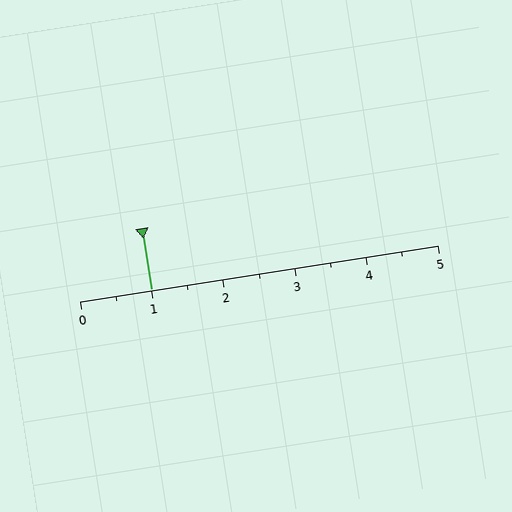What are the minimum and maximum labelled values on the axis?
The axis runs from 0 to 5.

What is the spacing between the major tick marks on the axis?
The major ticks are spaced 1 apart.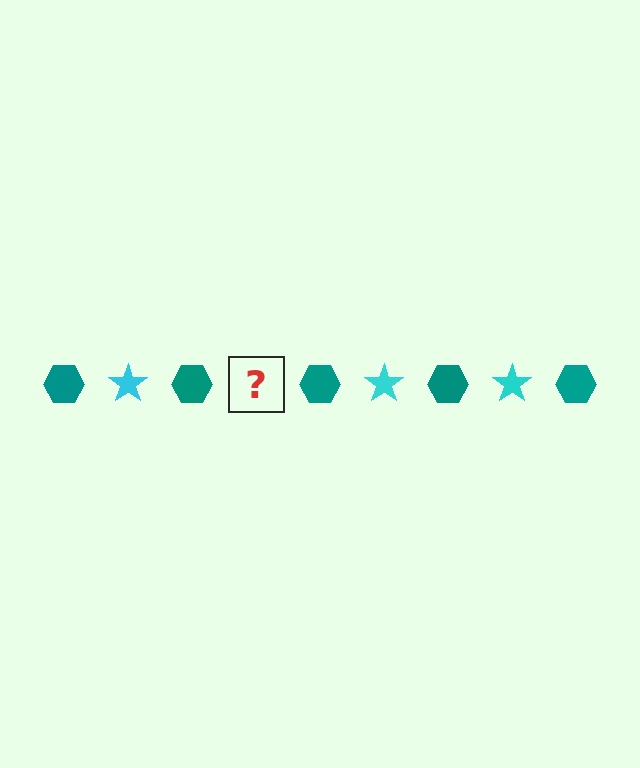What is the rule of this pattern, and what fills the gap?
The rule is that the pattern alternates between teal hexagon and cyan star. The gap should be filled with a cyan star.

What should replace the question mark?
The question mark should be replaced with a cyan star.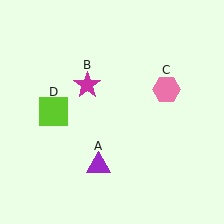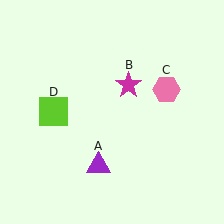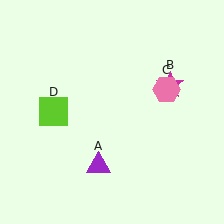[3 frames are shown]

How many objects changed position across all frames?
1 object changed position: magenta star (object B).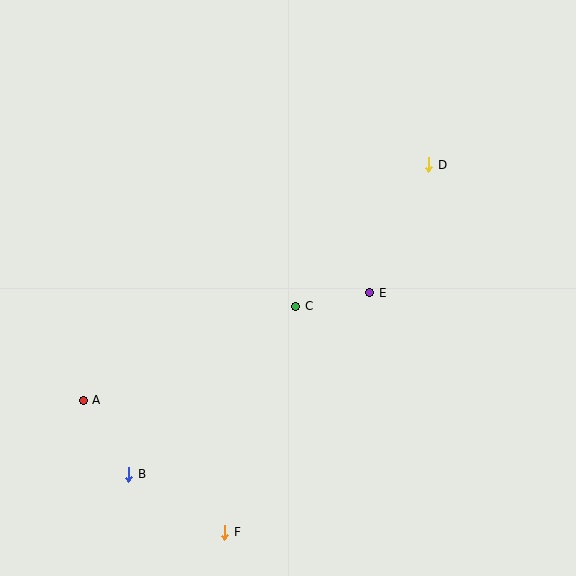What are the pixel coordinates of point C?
Point C is at (296, 306).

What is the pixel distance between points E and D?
The distance between E and D is 141 pixels.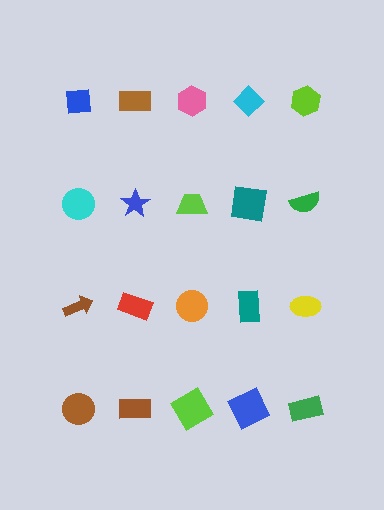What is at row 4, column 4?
A blue square.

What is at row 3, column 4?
A teal rectangle.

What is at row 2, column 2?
A blue star.